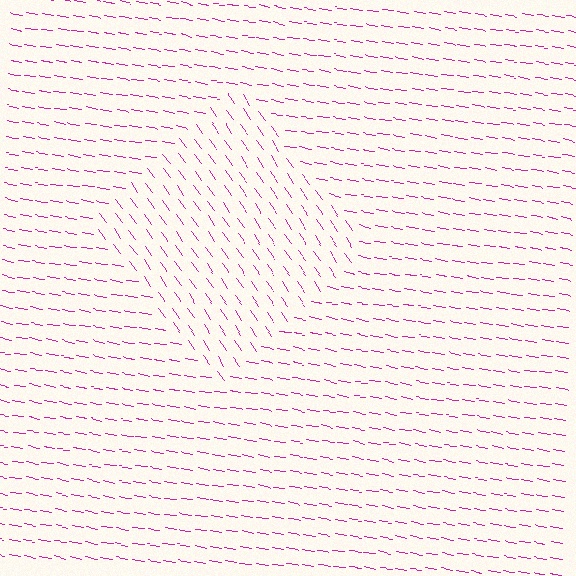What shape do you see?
I see a diamond.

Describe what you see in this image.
The image is filled with small magenta line segments. A diamond region in the image has lines oriented differently from the surrounding lines, creating a visible texture boundary.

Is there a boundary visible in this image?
Yes, there is a texture boundary formed by a change in line orientation.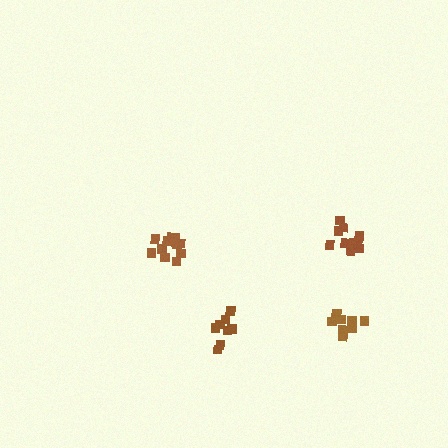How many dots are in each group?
Group 1: 12 dots, Group 2: 8 dots, Group 3: 10 dots, Group 4: 11 dots (41 total).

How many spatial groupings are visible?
There are 4 spatial groupings.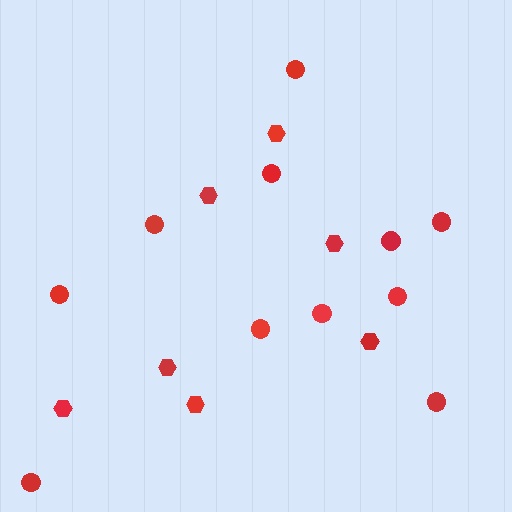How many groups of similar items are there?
There are 2 groups: one group of circles (11) and one group of hexagons (7).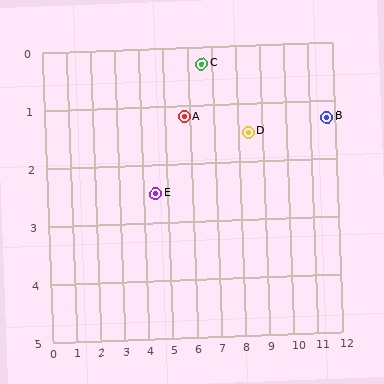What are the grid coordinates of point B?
Point B is at approximately (11.7, 1.3).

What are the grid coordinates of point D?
Point D is at approximately (8.4, 1.5).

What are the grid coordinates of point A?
Point A is at approximately (5.8, 1.2).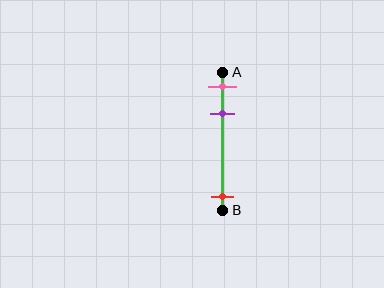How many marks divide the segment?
There are 3 marks dividing the segment.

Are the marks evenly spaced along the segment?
No, the marks are not evenly spaced.